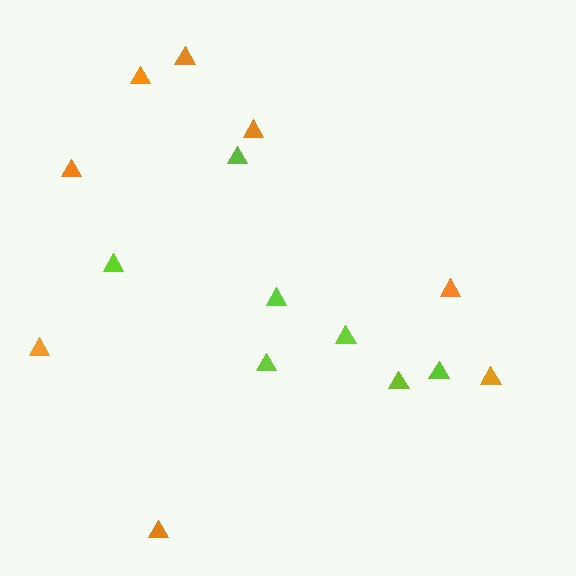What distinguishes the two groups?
There are 2 groups: one group of orange triangles (8) and one group of lime triangles (7).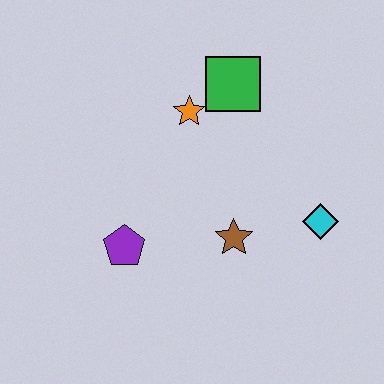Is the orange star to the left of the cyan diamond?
Yes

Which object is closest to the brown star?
The cyan diamond is closest to the brown star.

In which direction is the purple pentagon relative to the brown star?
The purple pentagon is to the left of the brown star.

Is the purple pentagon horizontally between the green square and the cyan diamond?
No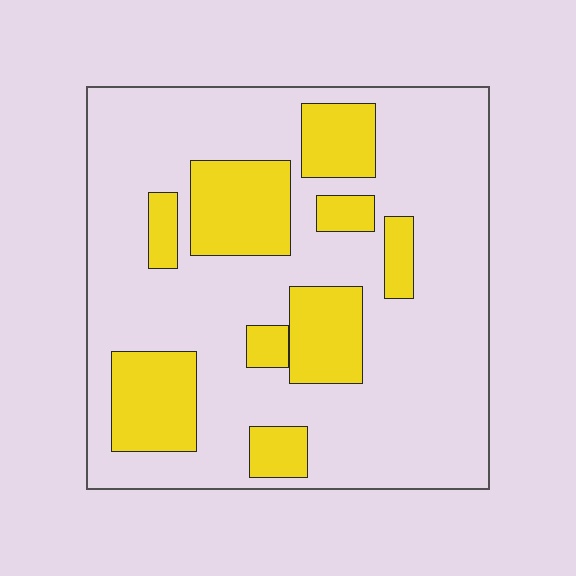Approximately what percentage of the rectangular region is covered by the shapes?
Approximately 25%.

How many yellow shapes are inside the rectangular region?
9.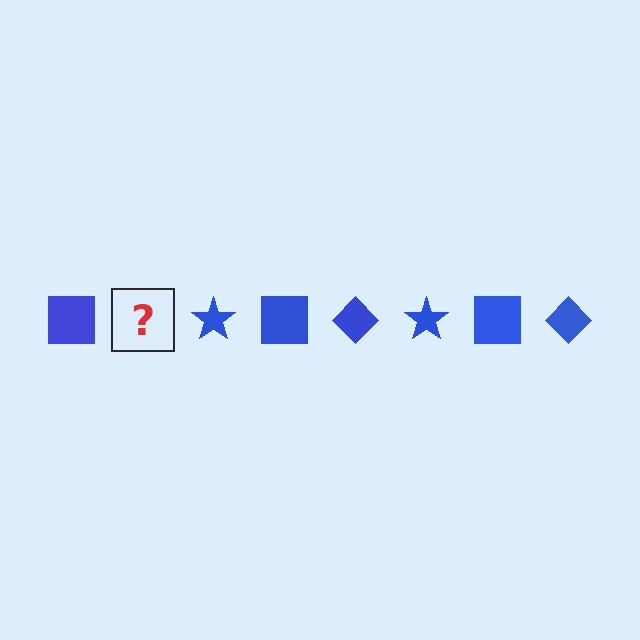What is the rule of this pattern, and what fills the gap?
The rule is that the pattern cycles through square, diamond, star shapes in blue. The gap should be filled with a blue diamond.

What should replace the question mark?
The question mark should be replaced with a blue diamond.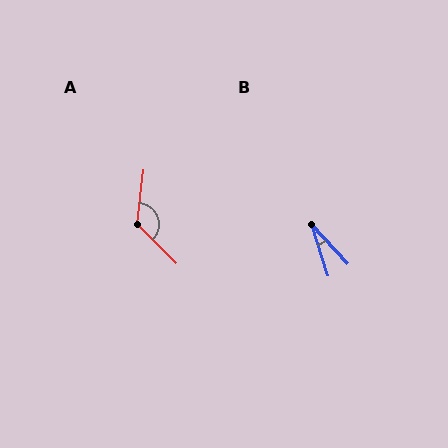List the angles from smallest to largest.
B (25°), A (128°).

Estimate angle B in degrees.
Approximately 25 degrees.